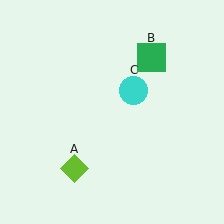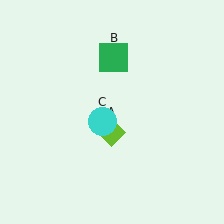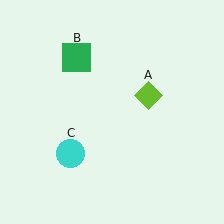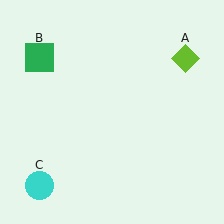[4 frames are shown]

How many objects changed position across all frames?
3 objects changed position: lime diamond (object A), green square (object B), cyan circle (object C).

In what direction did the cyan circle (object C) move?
The cyan circle (object C) moved down and to the left.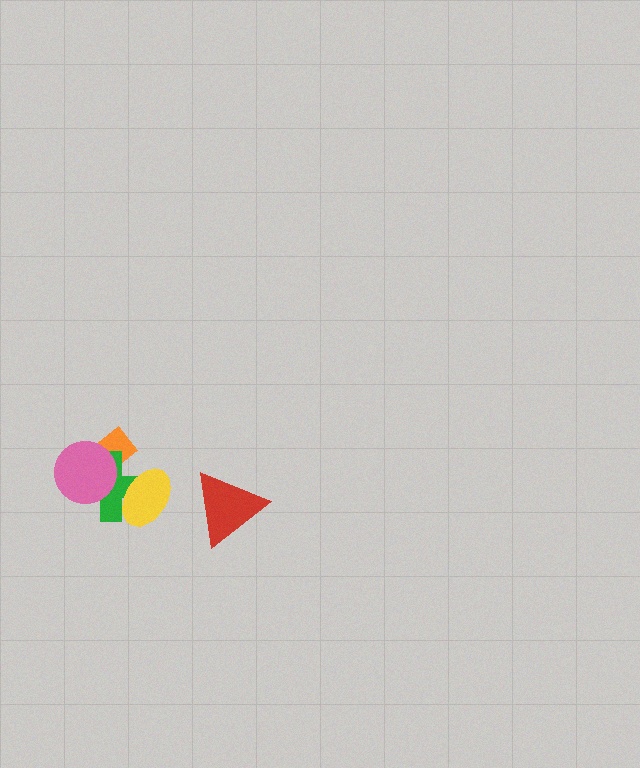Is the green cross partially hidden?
Yes, it is partially covered by another shape.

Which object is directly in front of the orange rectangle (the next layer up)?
The green cross is directly in front of the orange rectangle.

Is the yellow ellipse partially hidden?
No, no other shape covers it.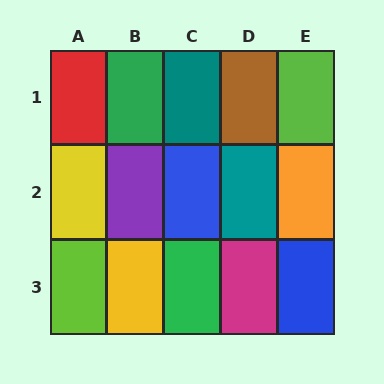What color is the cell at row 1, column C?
Teal.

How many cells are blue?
2 cells are blue.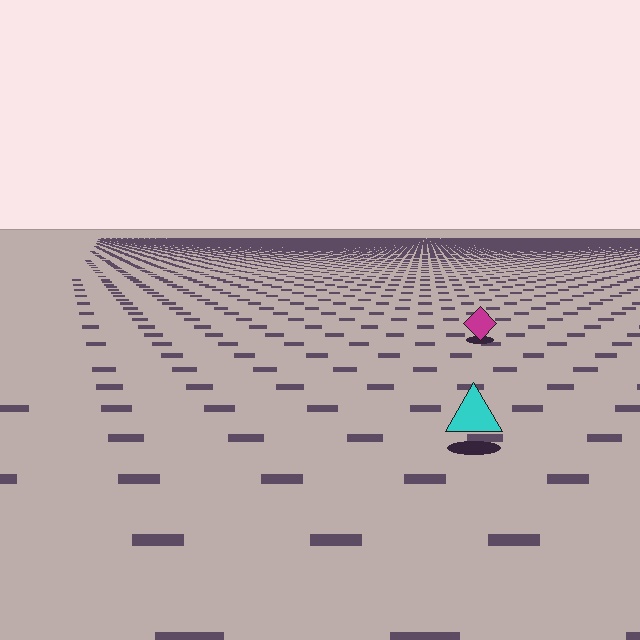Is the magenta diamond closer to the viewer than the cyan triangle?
No. The cyan triangle is closer — you can tell from the texture gradient: the ground texture is coarser near it.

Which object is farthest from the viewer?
The magenta diamond is farthest from the viewer. It appears smaller and the ground texture around it is denser.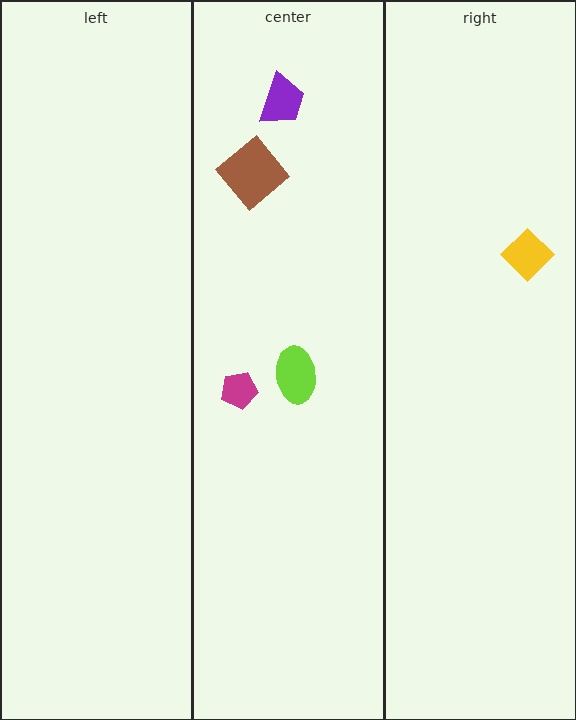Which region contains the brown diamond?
The center region.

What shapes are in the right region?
The yellow diamond.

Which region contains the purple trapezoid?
The center region.